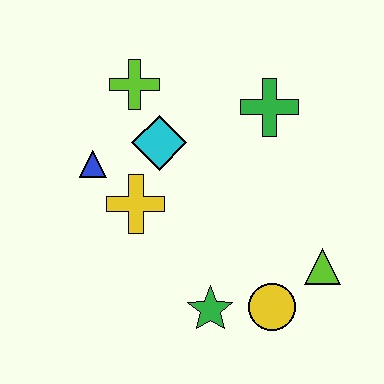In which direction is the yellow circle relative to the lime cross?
The yellow circle is below the lime cross.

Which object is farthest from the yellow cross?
The lime triangle is farthest from the yellow cross.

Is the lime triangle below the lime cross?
Yes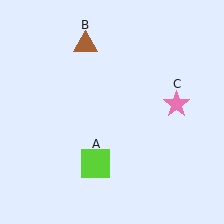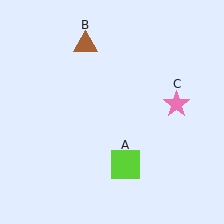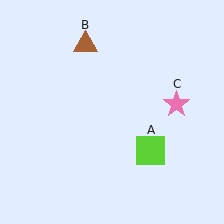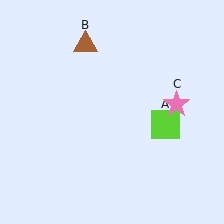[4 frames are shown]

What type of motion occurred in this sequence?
The lime square (object A) rotated counterclockwise around the center of the scene.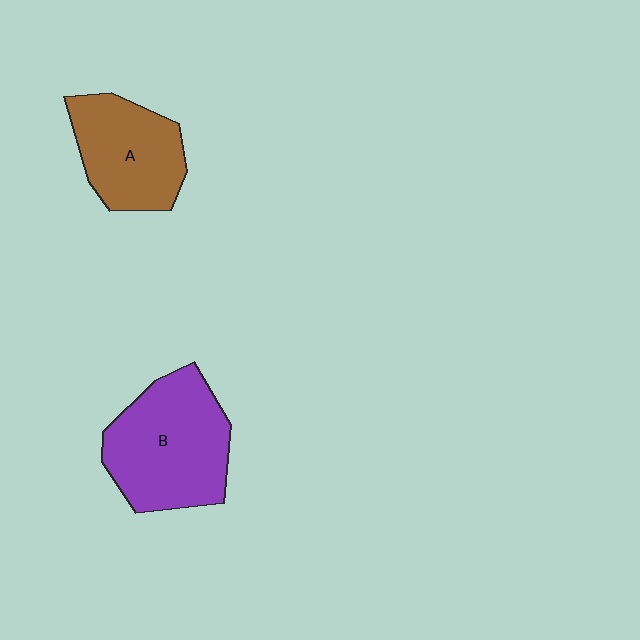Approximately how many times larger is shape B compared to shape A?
Approximately 1.3 times.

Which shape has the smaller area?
Shape A (brown).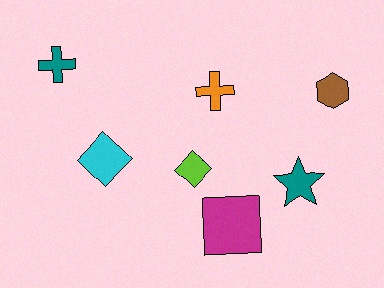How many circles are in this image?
There are no circles.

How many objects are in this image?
There are 7 objects.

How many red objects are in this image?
There are no red objects.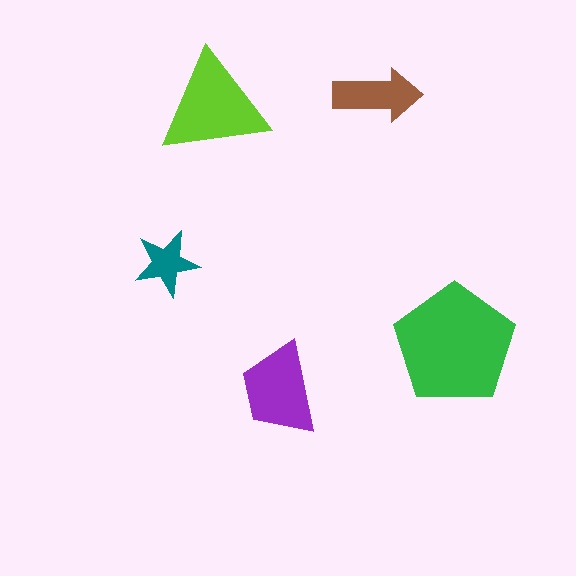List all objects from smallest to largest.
The teal star, the brown arrow, the purple trapezoid, the lime triangle, the green pentagon.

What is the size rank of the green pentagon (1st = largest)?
1st.